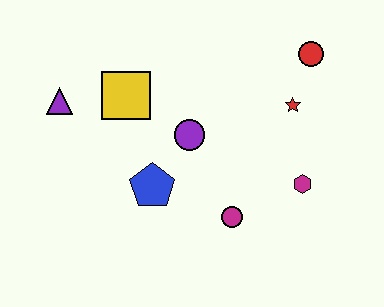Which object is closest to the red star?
The red circle is closest to the red star.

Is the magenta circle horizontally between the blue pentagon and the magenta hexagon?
Yes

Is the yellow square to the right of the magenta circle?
No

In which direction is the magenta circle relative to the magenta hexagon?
The magenta circle is to the left of the magenta hexagon.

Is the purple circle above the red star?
No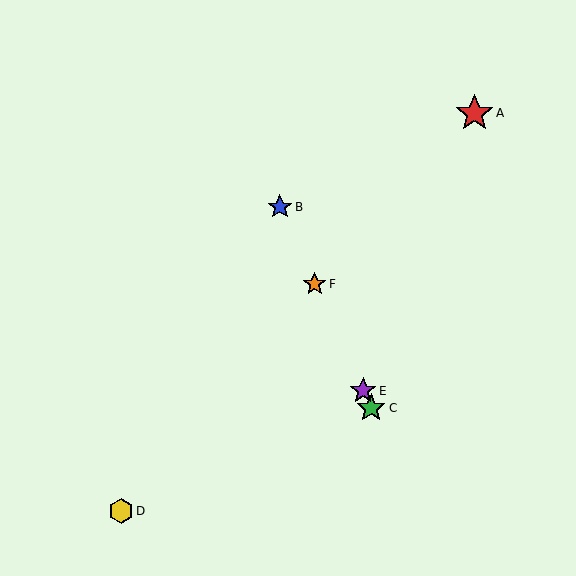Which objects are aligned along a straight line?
Objects B, C, E, F are aligned along a straight line.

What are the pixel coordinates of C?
Object C is at (371, 408).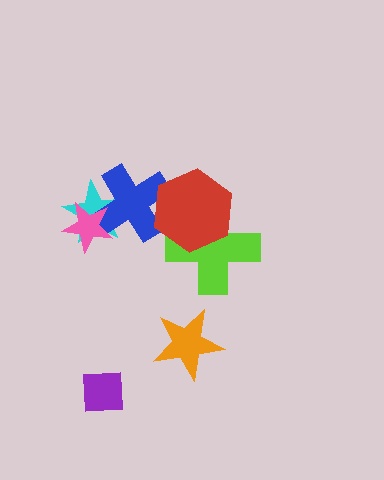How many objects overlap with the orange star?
0 objects overlap with the orange star.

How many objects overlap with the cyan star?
2 objects overlap with the cyan star.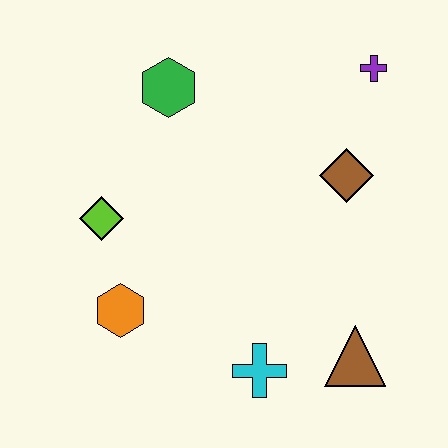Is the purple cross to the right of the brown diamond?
Yes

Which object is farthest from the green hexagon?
The brown triangle is farthest from the green hexagon.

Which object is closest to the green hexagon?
The lime diamond is closest to the green hexagon.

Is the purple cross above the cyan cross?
Yes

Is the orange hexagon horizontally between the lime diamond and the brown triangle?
Yes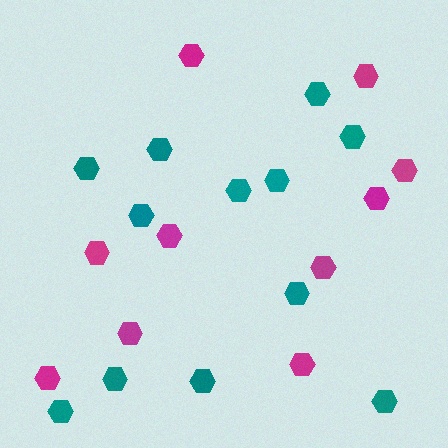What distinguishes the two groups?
There are 2 groups: one group of magenta hexagons (10) and one group of teal hexagons (12).